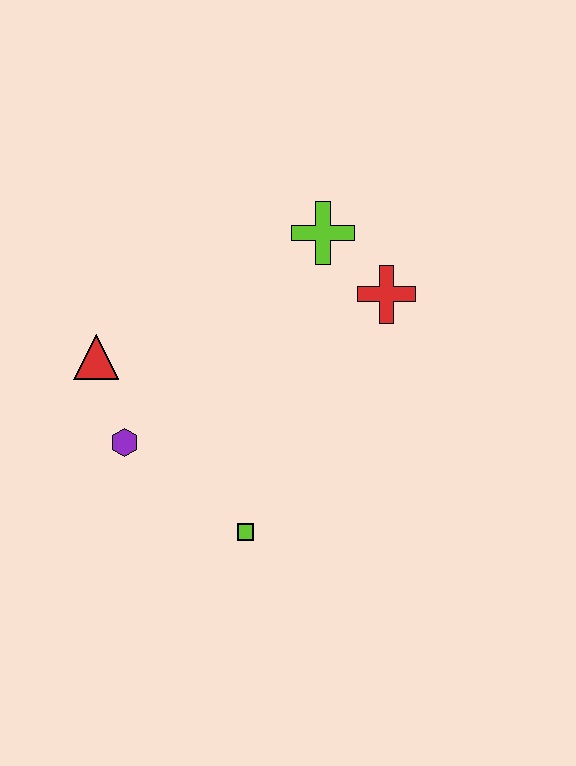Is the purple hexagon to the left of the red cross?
Yes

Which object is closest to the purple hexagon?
The red triangle is closest to the purple hexagon.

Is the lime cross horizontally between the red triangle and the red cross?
Yes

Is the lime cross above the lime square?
Yes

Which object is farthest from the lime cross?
The lime square is farthest from the lime cross.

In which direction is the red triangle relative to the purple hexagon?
The red triangle is above the purple hexagon.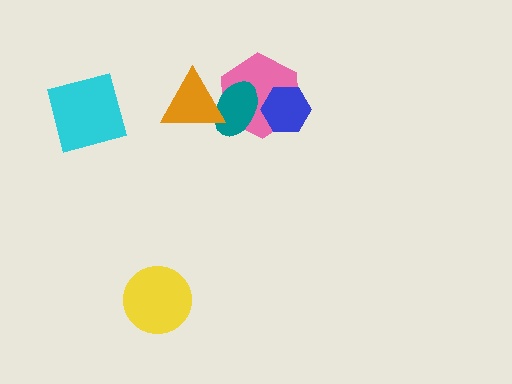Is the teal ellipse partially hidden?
Yes, it is partially covered by another shape.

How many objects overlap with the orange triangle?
2 objects overlap with the orange triangle.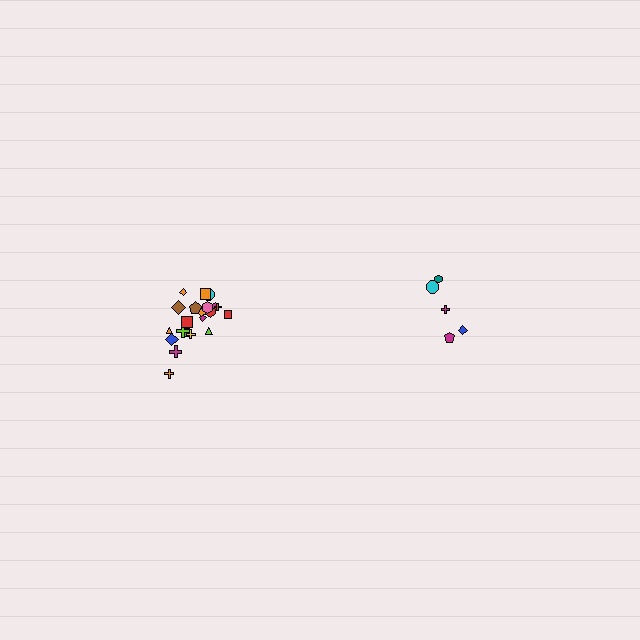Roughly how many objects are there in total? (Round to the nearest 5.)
Roughly 25 objects in total.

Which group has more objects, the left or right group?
The left group.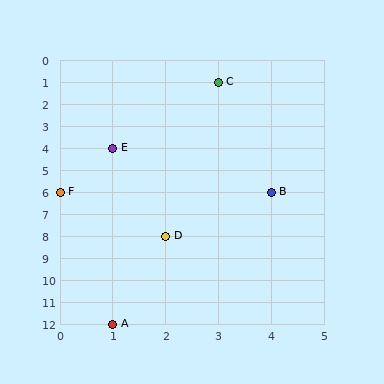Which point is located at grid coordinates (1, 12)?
Point A is at (1, 12).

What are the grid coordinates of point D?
Point D is at grid coordinates (2, 8).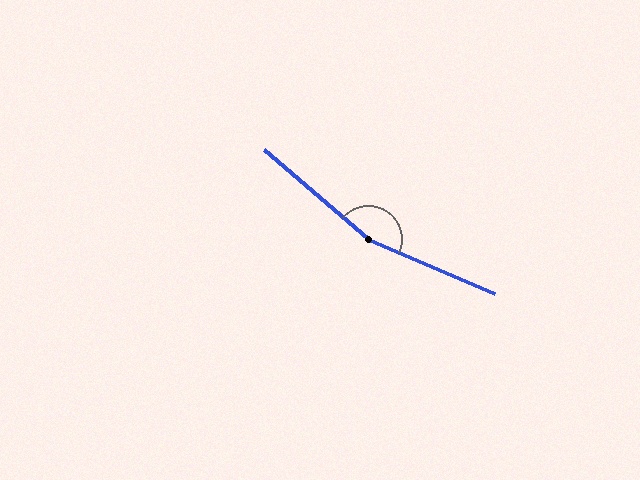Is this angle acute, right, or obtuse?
It is obtuse.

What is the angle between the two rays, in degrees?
Approximately 163 degrees.